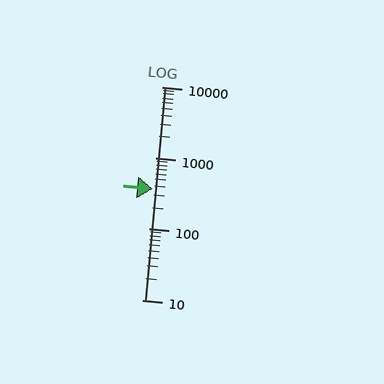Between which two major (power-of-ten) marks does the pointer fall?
The pointer is between 100 and 1000.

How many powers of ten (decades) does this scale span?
The scale spans 3 decades, from 10 to 10000.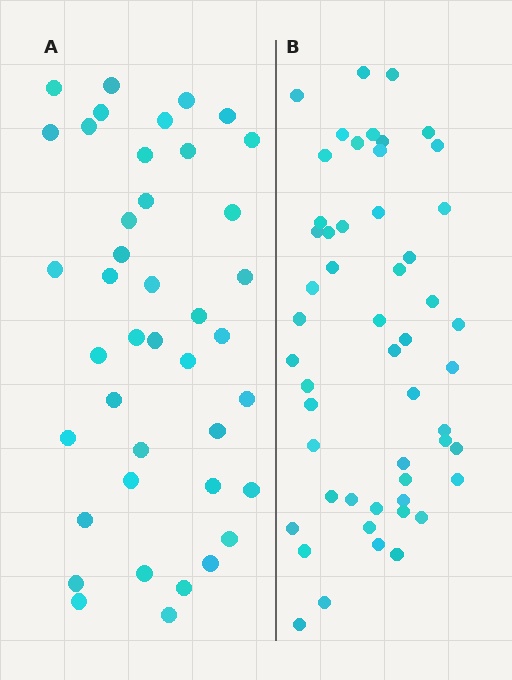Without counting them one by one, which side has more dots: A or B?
Region B (the right region) has more dots.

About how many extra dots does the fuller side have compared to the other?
Region B has roughly 12 or so more dots than region A.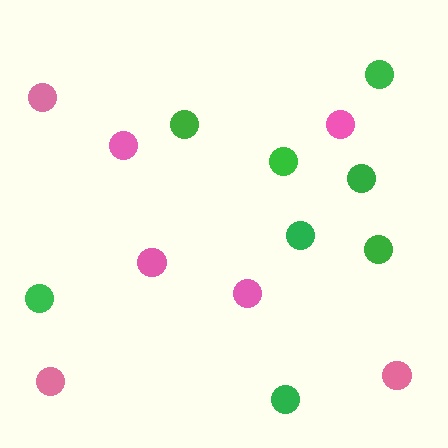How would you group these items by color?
There are 2 groups: one group of green circles (8) and one group of pink circles (7).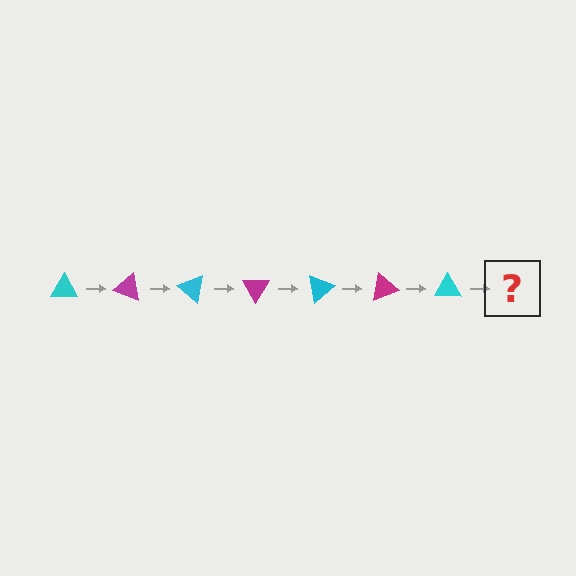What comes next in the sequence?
The next element should be a magenta triangle, rotated 140 degrees from the start.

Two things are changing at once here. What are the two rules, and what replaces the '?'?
The two rules are that it rotates 20 degrees each step and the color cycles through cyan and magenta. The '?' should be a magenta triangle, rotated 140 degrees from the start.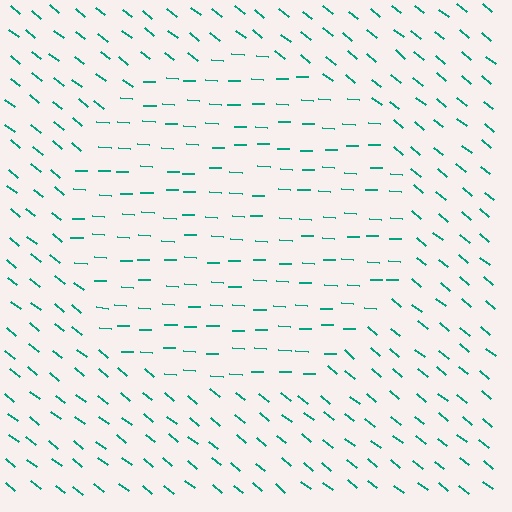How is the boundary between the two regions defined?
The boundary is defined purely by a change in line orientation (approximately 37 degrees difference). All lines are the same color and thickness.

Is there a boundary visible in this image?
Yes, there is a texture boundary formed by a change in line orientation.